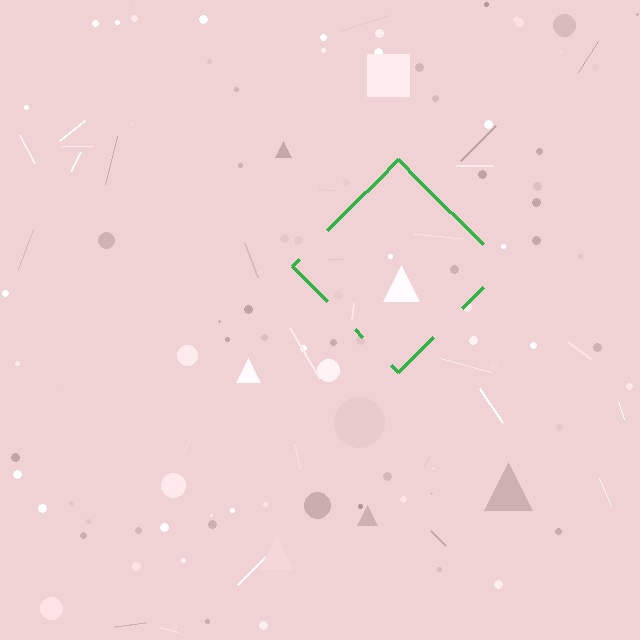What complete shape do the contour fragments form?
The contour fragments form a diamond.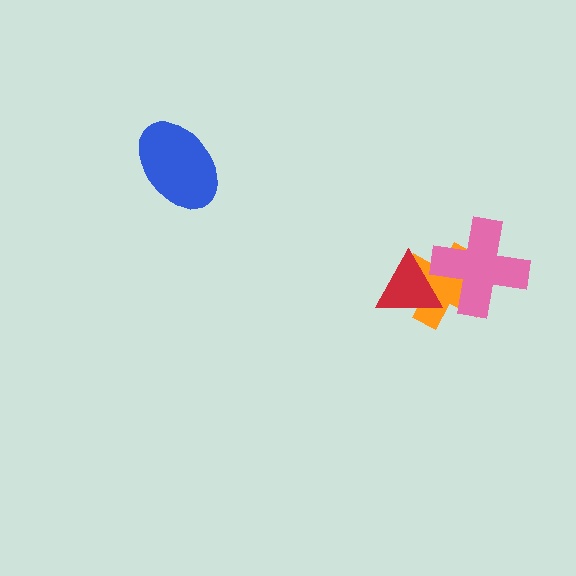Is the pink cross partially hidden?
Yes, it is partially covered by another shape.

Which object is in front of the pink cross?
The red triangle is in front of the pink cross.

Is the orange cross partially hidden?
Yes, it is partially covered by another shape.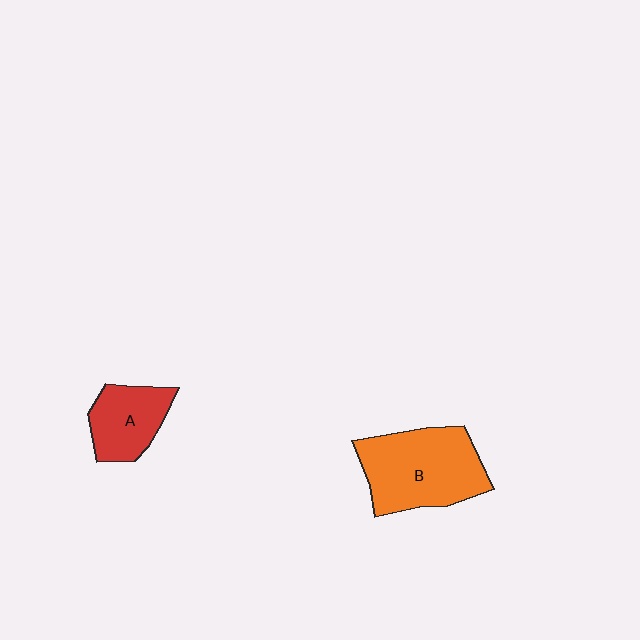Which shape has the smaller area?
Shape A (red).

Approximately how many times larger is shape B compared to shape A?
Approximately 1.8 times.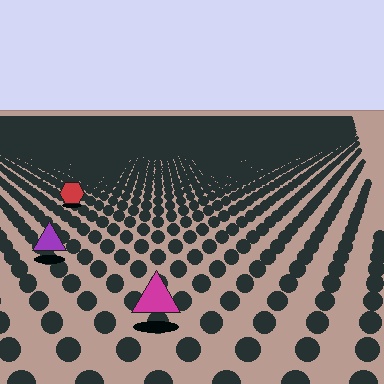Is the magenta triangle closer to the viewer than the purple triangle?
Yes. The magenta triangle is closer — you can tell from the texture gradient: the ground texture is coarser near it.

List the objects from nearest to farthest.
From nearest to farthest: the magenta triangle, the purple triangle, the red hexagon.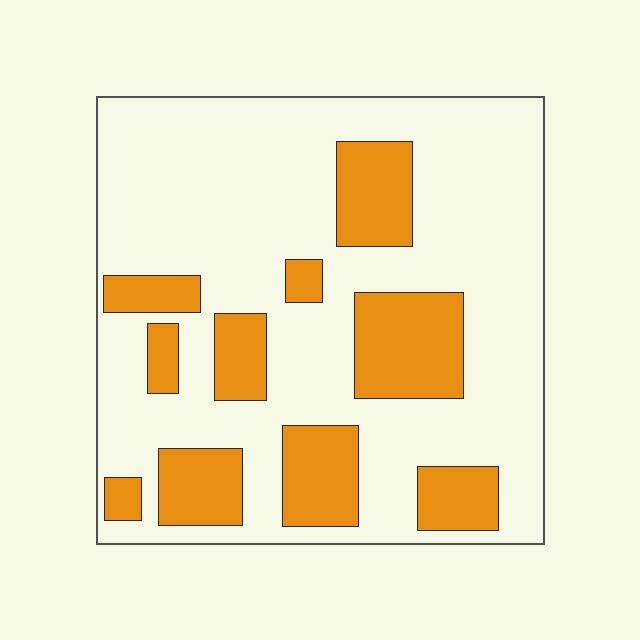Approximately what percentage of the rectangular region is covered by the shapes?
Approximately 25%.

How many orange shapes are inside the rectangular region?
10.